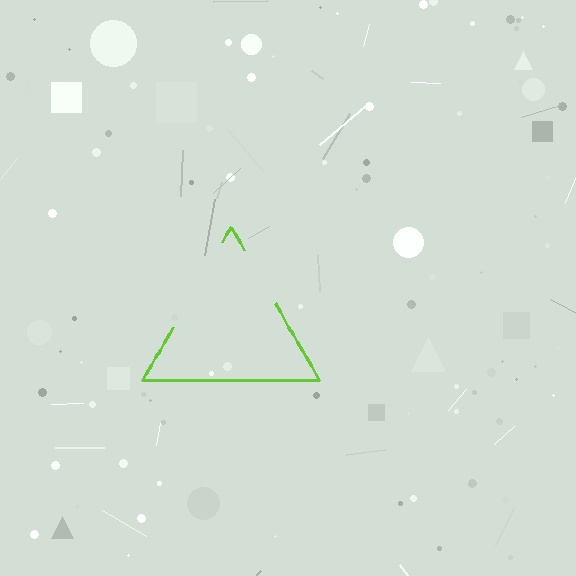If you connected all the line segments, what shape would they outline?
They would outline a triangle.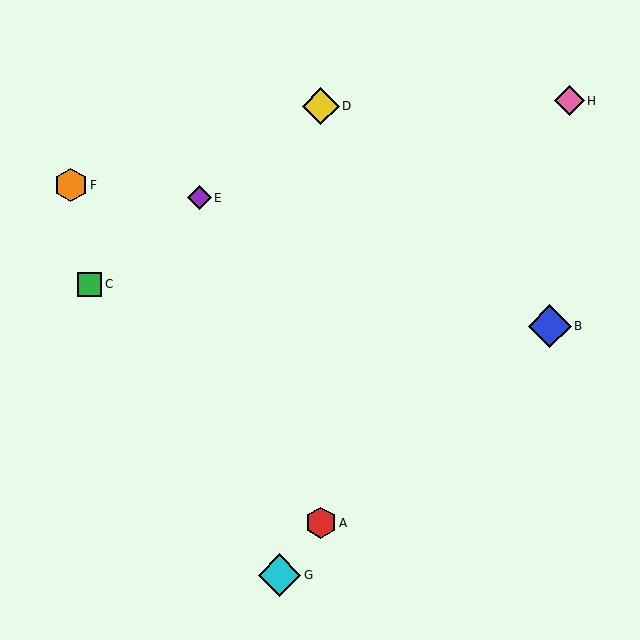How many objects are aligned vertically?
2 objects (A, D) are aligned vertically.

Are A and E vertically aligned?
No, A is at x≈321 and E is at x≈200.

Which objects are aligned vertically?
Objects A, D are aligned vertically.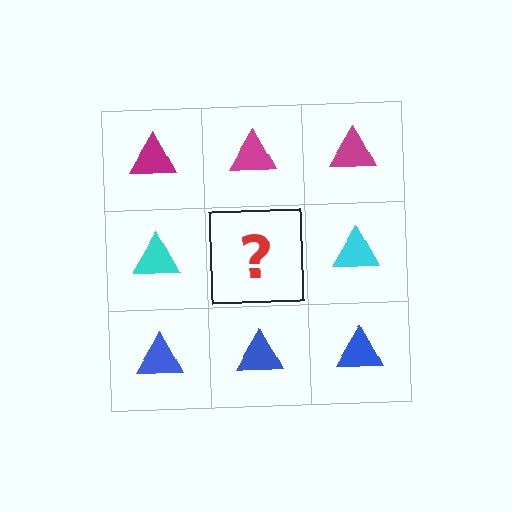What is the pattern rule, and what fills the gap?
The rule is that each row has a consistent color. The gap should be filled with a cyan triangle.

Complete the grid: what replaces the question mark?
The question mark should be replaced with a cyan triangle.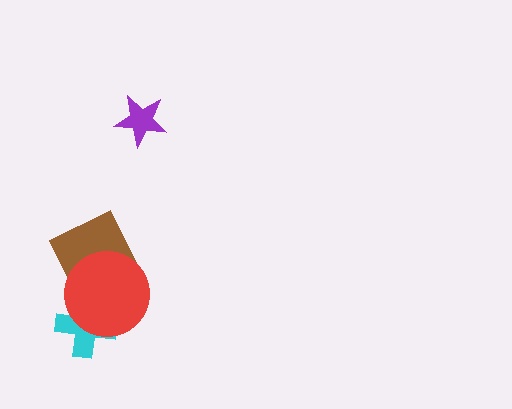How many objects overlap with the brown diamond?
1 object overlaps with the brown diamond.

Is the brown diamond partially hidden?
Yes, it is partially covered by another shape.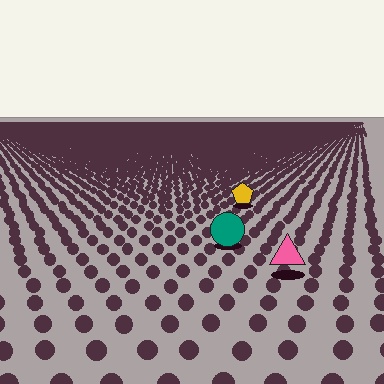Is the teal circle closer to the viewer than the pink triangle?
No. The pink triangle is closer — you can tell from the texture gradient: the ground texture is coarser near it.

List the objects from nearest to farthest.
From nearest to farthest: the pink triangle, the teal circle, the yellow pentagon.